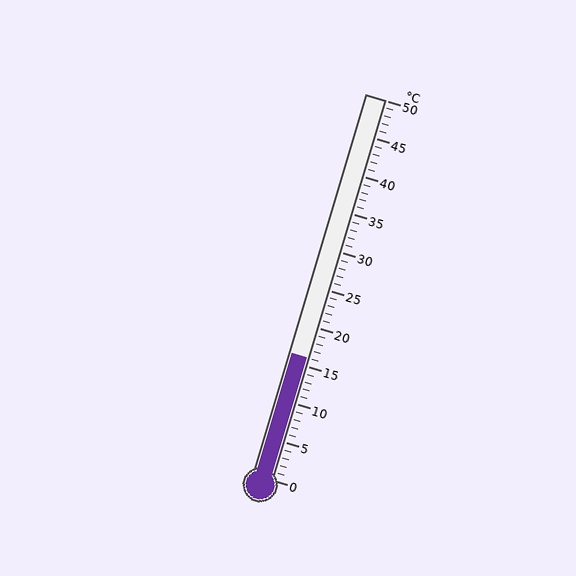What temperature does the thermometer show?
The thermometer shows approximately 16°C.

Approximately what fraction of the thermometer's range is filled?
The thermometer is filled to approximately 30% of its range.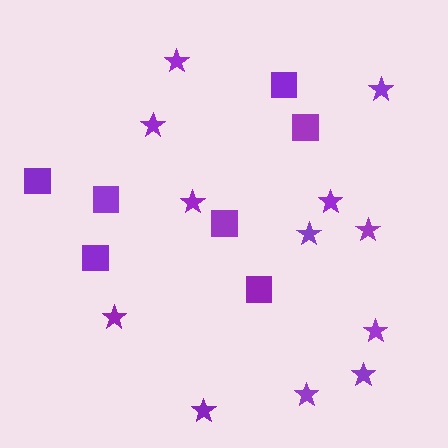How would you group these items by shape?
There are 2 groups: one group of stars (12) and one group of squares (7).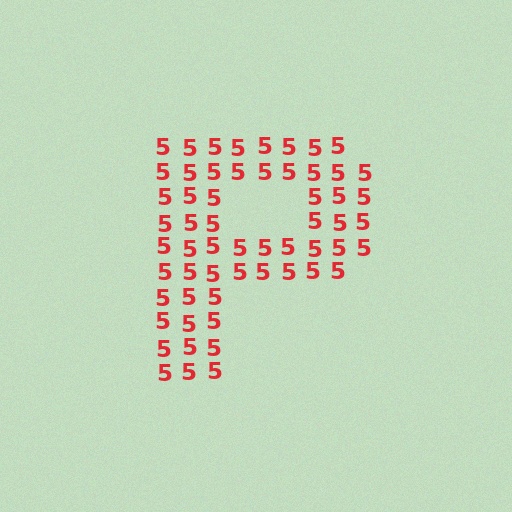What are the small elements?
The small elements are digit 5's.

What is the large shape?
The large shape is the letter P.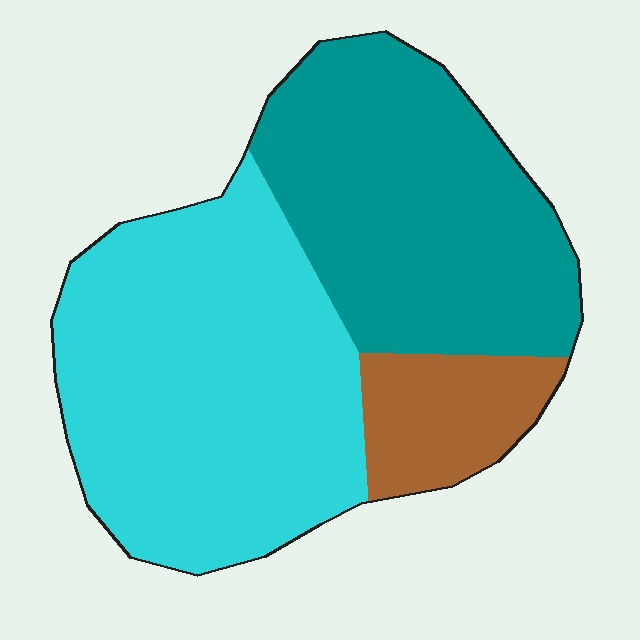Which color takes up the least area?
Brown, at roughly 10%.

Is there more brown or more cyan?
Cyan.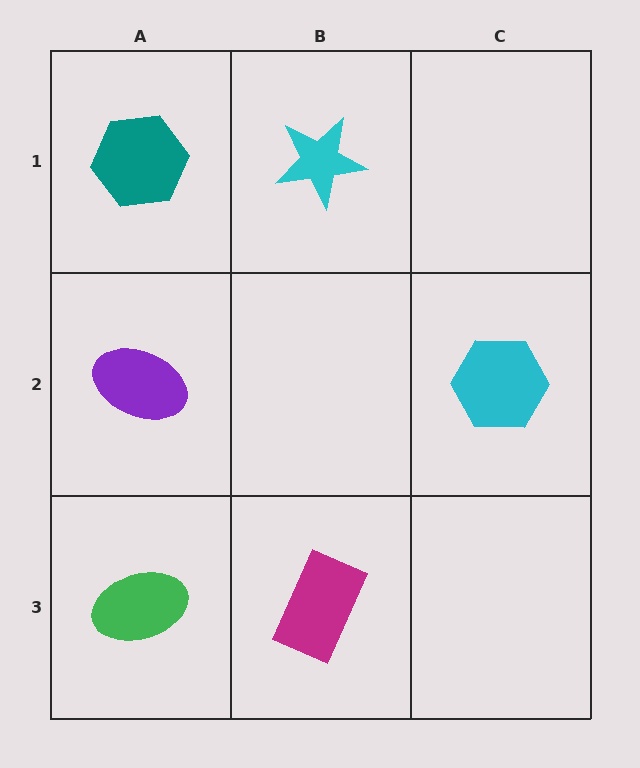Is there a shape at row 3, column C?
No, that cell is empty.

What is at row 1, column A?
A teal hexagon.